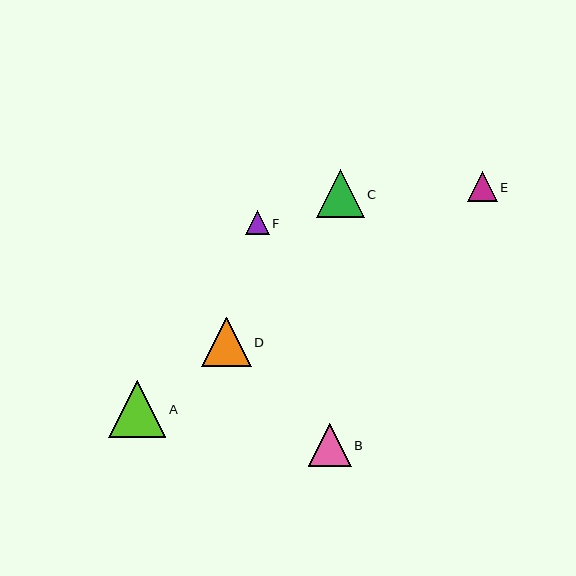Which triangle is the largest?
Triangle A is the largest with a size of approximately 57 pixels.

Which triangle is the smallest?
Triangle F is the smallest with a size of approximately 24 pixels.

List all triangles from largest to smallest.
From largest to smallest: A, D, C, B, E, F.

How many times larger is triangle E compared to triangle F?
Triangle E is approximately 1.2 times the size of triangle F.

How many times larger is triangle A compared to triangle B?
Triangle A is approximately 1.3 times the size of triangle B.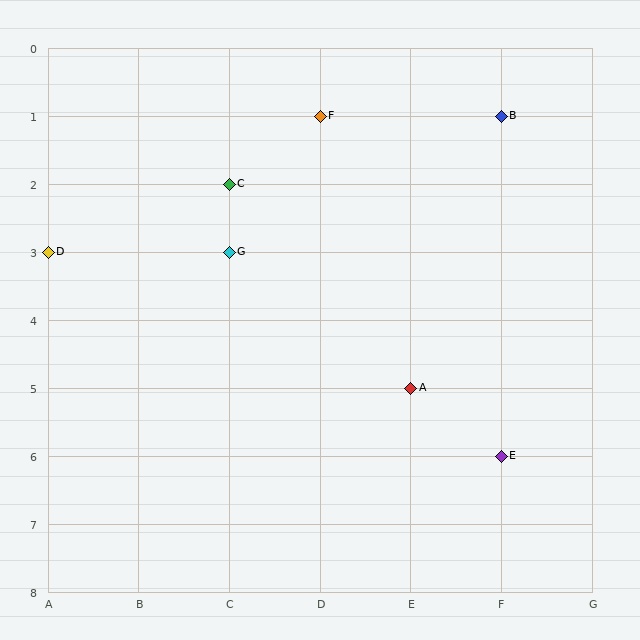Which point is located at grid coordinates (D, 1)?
Point F is at (D, 1).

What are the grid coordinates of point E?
Point E is at grid coordinates (F, 6).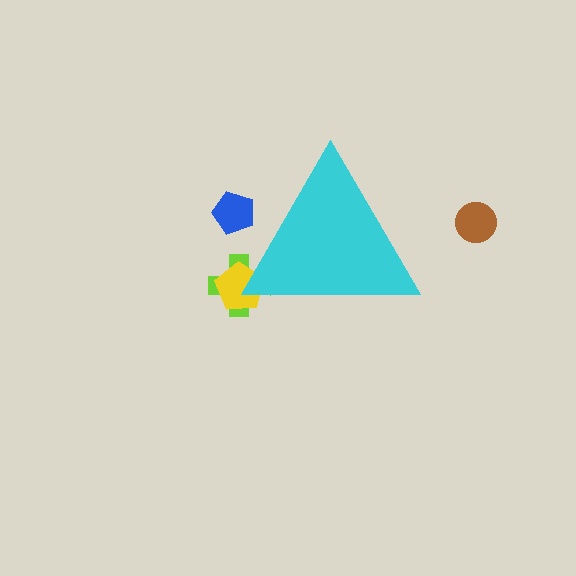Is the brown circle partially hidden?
No, the brown circle is fully visible.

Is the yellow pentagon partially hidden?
Yes, the yellow pentagon is partially hidden behind the cyan triangle.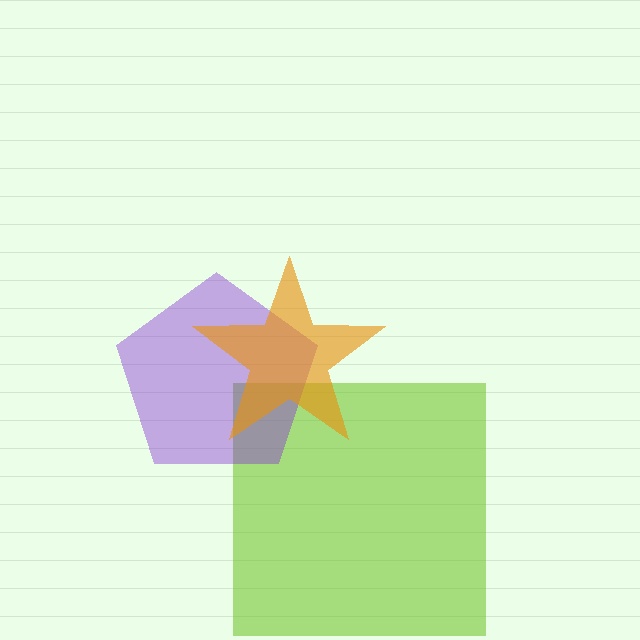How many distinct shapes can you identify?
There are 3 distinct shapes: a lime square, a purple pentagon, an orange star.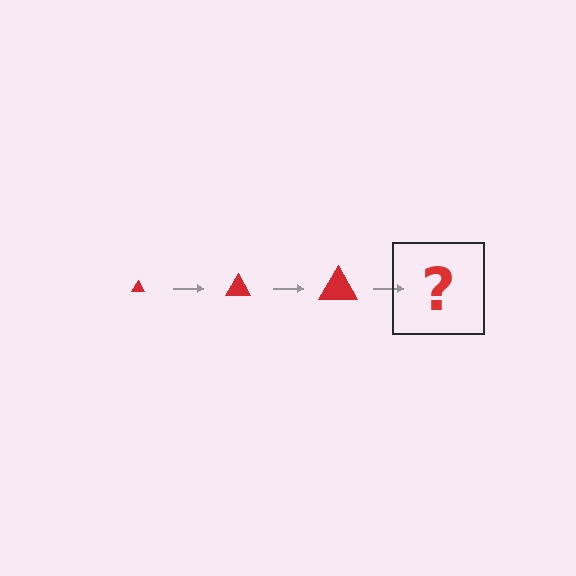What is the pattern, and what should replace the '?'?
The pattern is that the triangle gets progressively larger each step. The '?' should be a red triangle, larger than the previous one.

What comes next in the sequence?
The next element should be a red triangle, larger than the previous one.